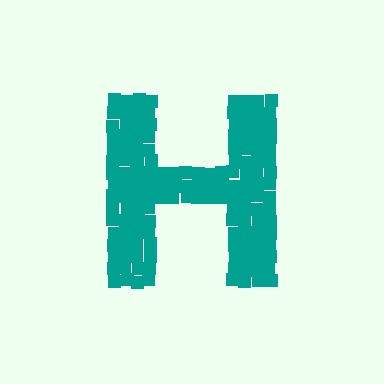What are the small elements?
The small elements are squares.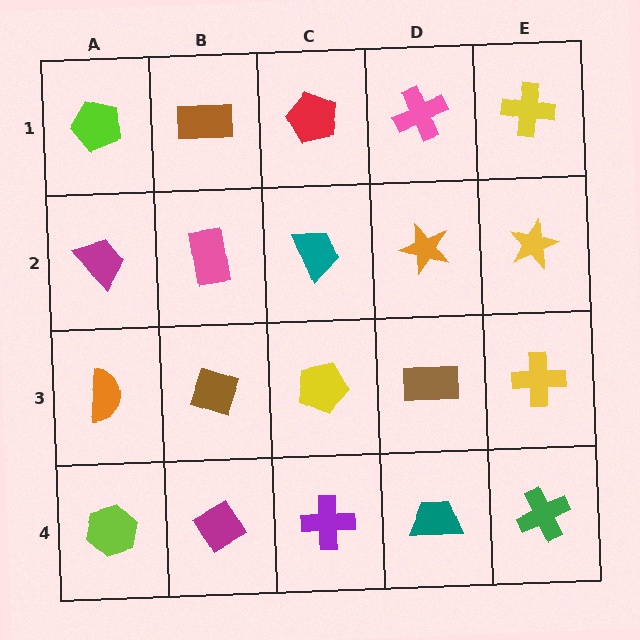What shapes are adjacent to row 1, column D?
An orange star (row 2, column D), a red pentagon (row 1, column C), a yellow cross (row 1, column E).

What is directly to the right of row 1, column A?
A brown rectangle.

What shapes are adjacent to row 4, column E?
A yellow cross (row 3, column E), a teal trapezoid (row 4, column D).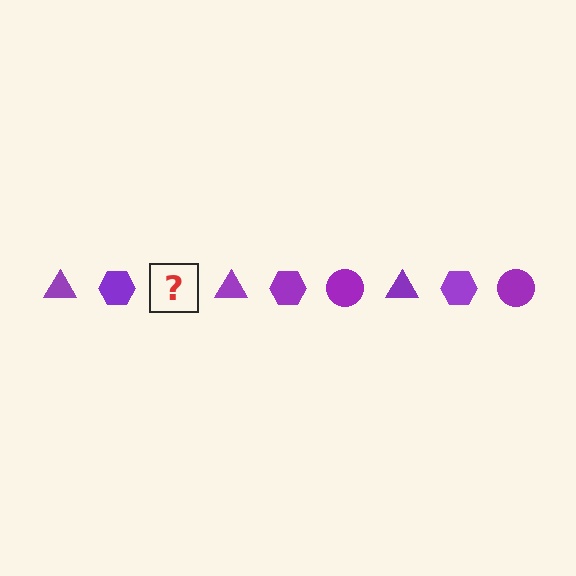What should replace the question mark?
The question mark should be replaced with a purple circle.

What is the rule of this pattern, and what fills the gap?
The rule is that the pattern cycles through triangle, hexagon, circle shapes in purple. The gap should be filled with a purple circle.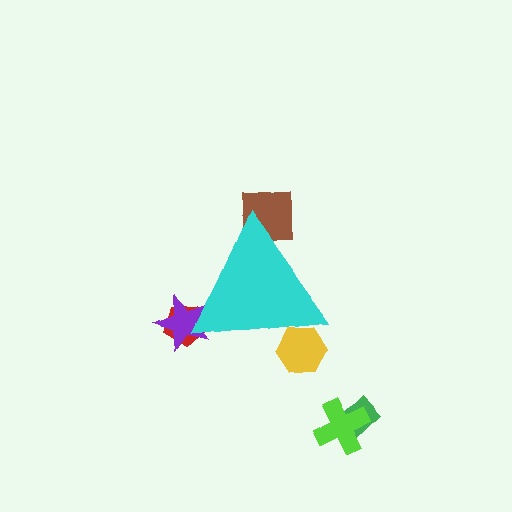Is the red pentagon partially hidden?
Yes, the red pentagon is partially hidden behind the cyan triangle.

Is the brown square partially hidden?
Yes, the brown square is partially hidden behind the cyan triangle.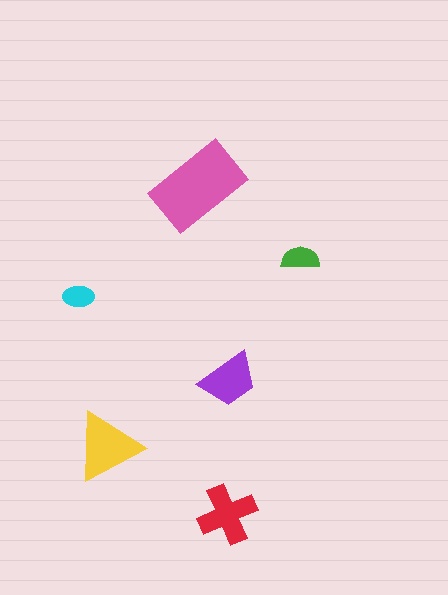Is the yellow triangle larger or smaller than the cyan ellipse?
Larger.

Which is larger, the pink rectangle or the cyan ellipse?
The pink rectangle.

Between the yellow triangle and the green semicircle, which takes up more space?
The yellow triangle.